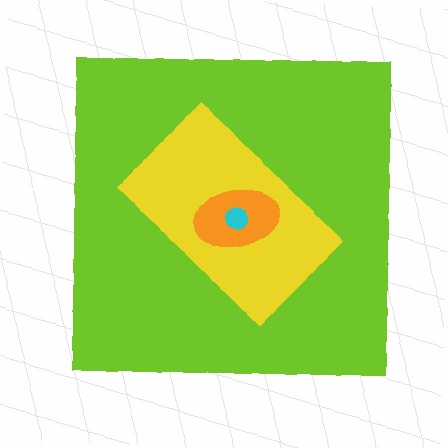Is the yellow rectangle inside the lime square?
Yes.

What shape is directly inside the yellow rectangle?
The orange ellipse.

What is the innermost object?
The cyan circle.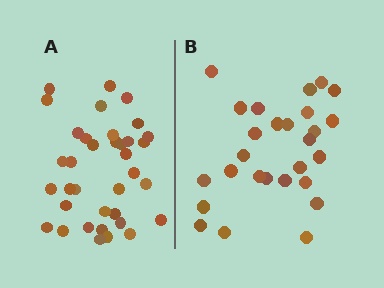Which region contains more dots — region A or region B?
Region A (the left region) has more dots.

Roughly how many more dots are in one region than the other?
Region A has roughly 8 or so more dots than region B.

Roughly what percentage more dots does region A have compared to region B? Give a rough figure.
About 35% more.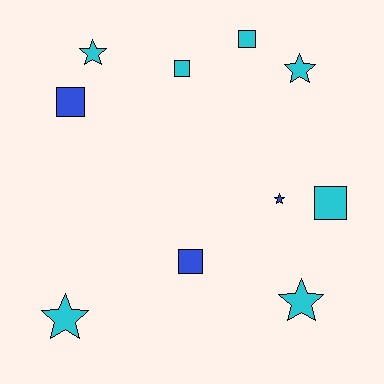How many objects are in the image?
There are 10 objects.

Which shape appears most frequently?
Star, with 5 objects.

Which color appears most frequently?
Cyan, with 7 objects.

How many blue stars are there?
There is 1 blue star.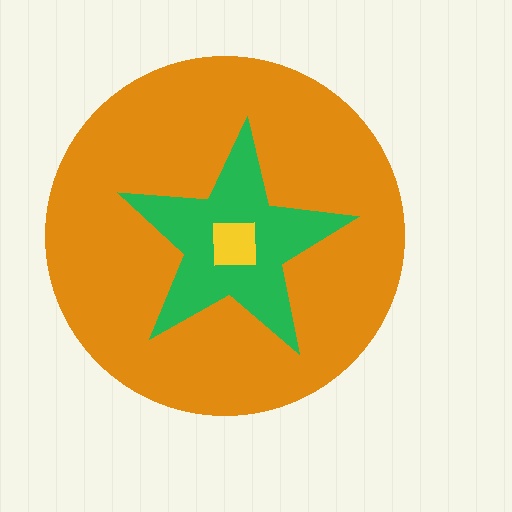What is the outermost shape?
The orange circle.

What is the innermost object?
The yellow square.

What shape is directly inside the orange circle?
The green star.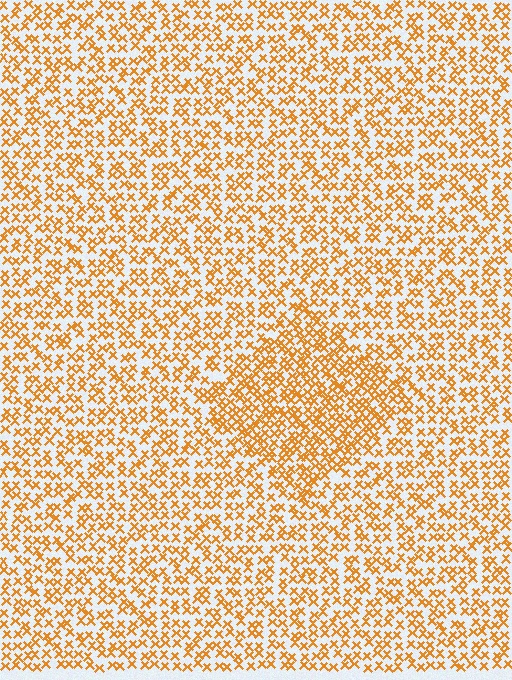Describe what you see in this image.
The image contains small orange elements arranged at two different densities. A diamond-shaped region is visible where the elements are more densely packed than the surrounding area.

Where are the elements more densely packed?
The elements are more densely packed inside the diamond boundary.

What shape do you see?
I see a diamond.